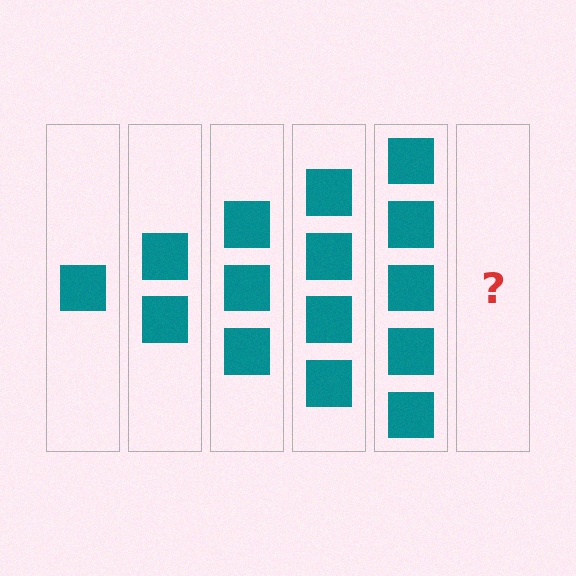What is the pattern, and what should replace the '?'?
The pattern is that each step adds one more square. The '?' should be 6 squares.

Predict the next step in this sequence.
The next step is 6 squares.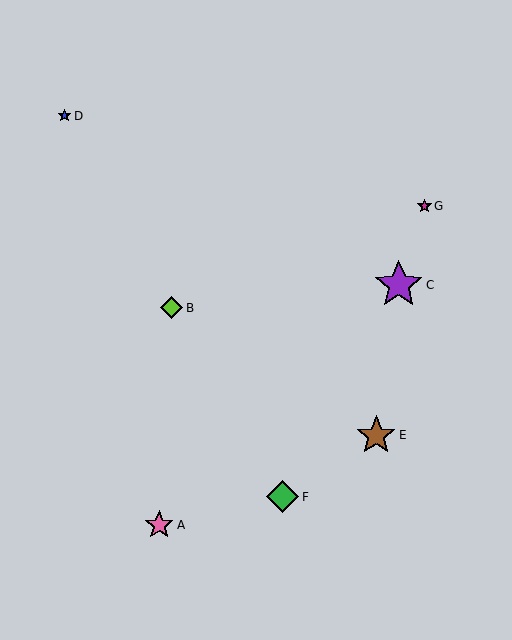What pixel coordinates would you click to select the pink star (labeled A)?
Click at (159, 525) to select the pink star A.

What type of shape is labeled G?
Shape G is a magenta star.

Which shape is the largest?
The purple star (labeled C) is the largest.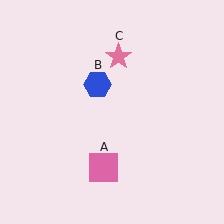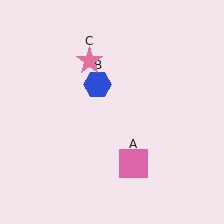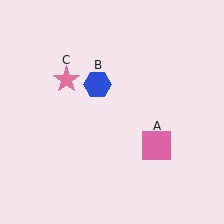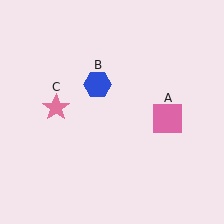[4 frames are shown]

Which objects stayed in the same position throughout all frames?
Blue hexagon (object B) remained stationary.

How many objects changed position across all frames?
2 objects changed position: pink square (object A), pink star (object C).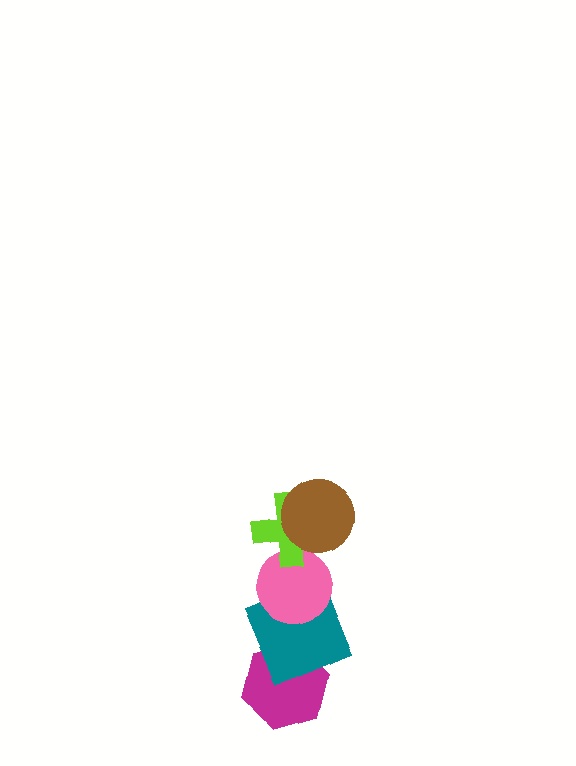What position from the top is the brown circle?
The brown circle is 1st from the top.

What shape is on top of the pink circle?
The lime cross is on top of the pink circle.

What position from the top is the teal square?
The teal square is 4th from the top.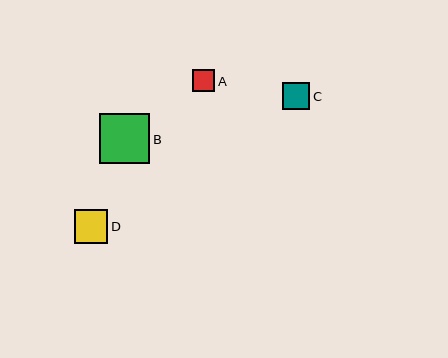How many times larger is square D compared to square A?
Square D is approximately 1.5 times the size of square A.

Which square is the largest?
Square B is the largest with a size of approximately 50 pixels.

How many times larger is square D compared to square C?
Square D is approximately 1.2 times the size of square C.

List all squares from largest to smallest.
From largest to smallest: B, D, C, A.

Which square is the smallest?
Square A is the smallest with a size of approximately 22 pixels.